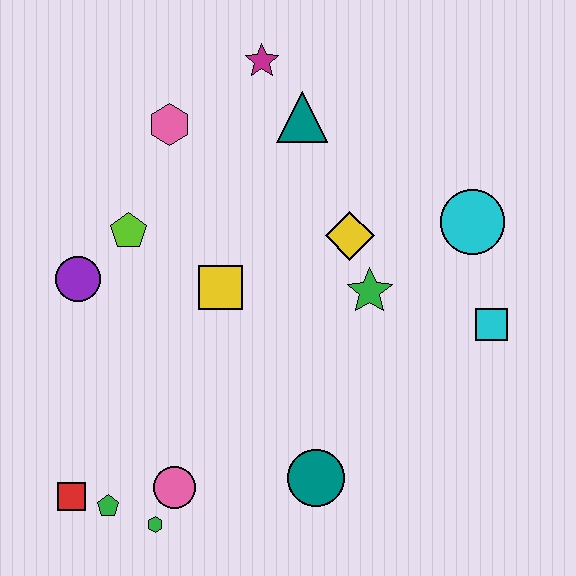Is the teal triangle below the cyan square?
No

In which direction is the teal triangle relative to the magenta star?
The teal triangle is below the magenta star.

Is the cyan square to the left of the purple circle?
No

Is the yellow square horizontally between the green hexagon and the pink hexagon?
No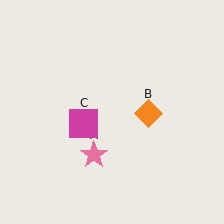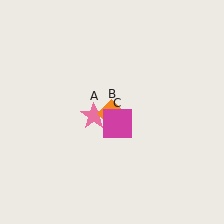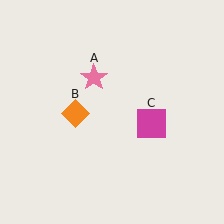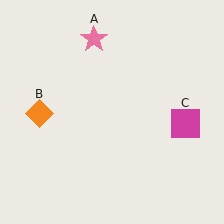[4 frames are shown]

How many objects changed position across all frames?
3 objects changed position: pink star (object A), orange diamond (object B), magenta square (object C).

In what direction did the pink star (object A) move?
The pink star (object A) moved up.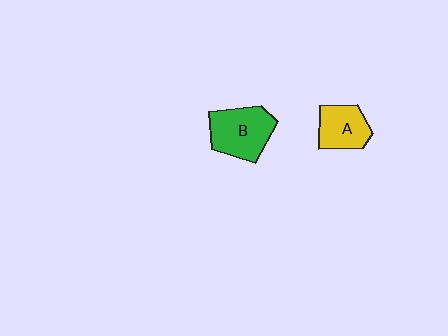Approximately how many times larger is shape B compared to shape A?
Approximately 1.4 times.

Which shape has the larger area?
Shape B (green).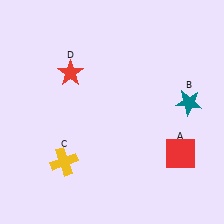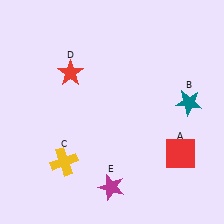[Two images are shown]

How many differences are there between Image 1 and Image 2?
There is 1 difference between the two images.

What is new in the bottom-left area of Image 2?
A magenta star (E) was added in the bottom-left area of Image 2.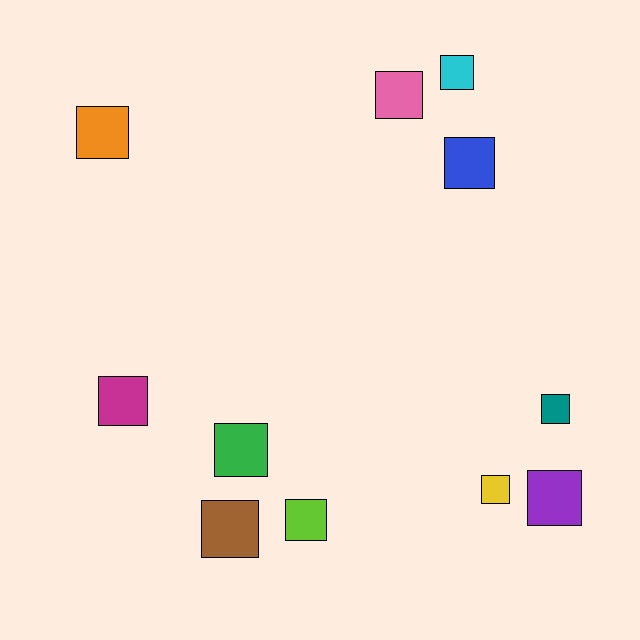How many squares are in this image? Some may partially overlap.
There are 11 squares.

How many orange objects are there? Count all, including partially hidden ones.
There is 1 orange object.